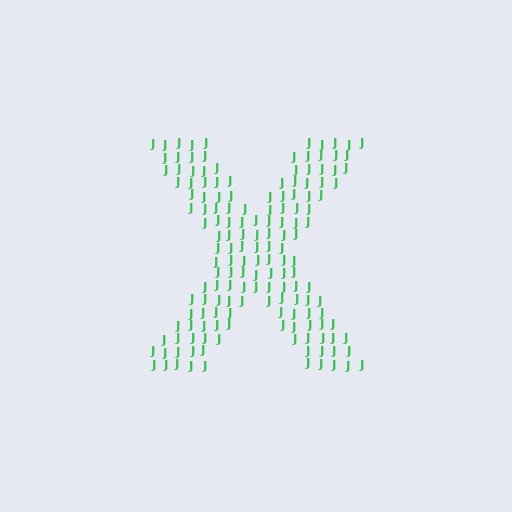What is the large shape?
The large shape is the letter X.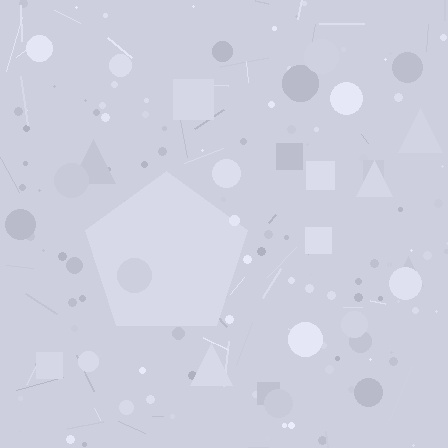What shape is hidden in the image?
A pentagon is hidden in the image.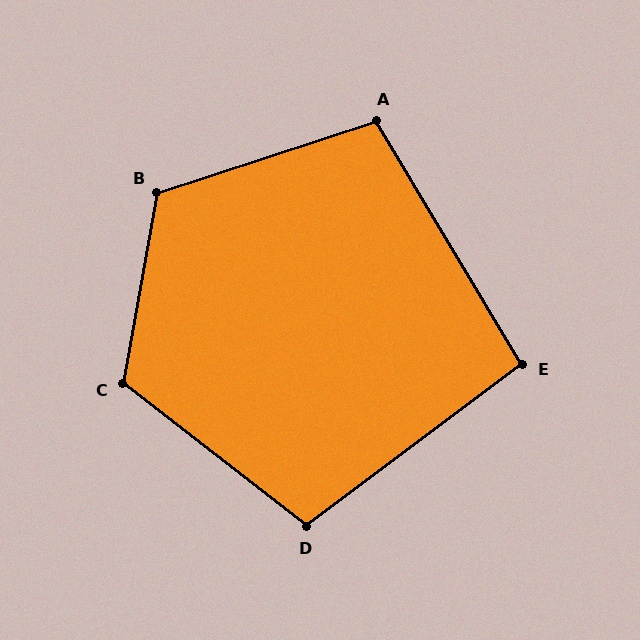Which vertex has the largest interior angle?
B, at approximately 118 degrees.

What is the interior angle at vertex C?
Approximately 118 degrees (obtuse).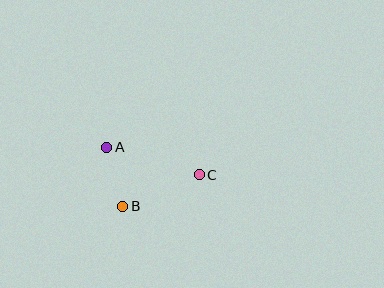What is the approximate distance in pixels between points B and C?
The distance between B and C is approximately 83 pixels.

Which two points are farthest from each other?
Points A and C are farthest from each other.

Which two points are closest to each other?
Points A and B are closest to each other.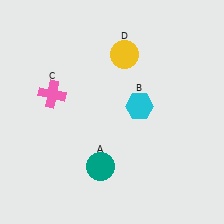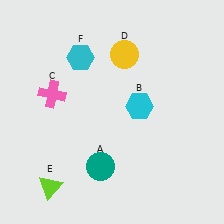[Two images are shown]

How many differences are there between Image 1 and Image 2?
There are 2 differences between the two images.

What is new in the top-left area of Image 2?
A cyan hexagon (F) was added in the top-left area of Image 2.